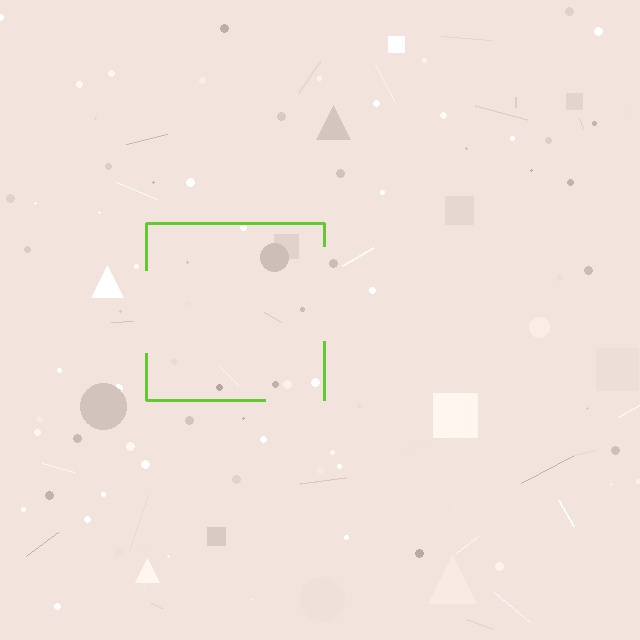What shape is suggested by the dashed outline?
The dashed outline suggests a square.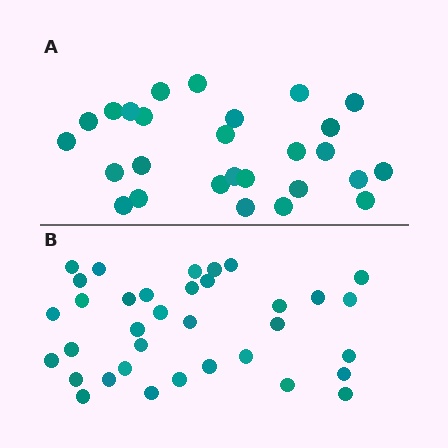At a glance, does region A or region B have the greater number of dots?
Region B (the bottom region) has more dots.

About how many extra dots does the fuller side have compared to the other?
Region B has roughly 8 or so more dots than region A.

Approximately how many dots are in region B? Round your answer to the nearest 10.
About 40 dots. (The exact count is 35, which rounds to 40.)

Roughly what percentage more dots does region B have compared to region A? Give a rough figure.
About 30% more.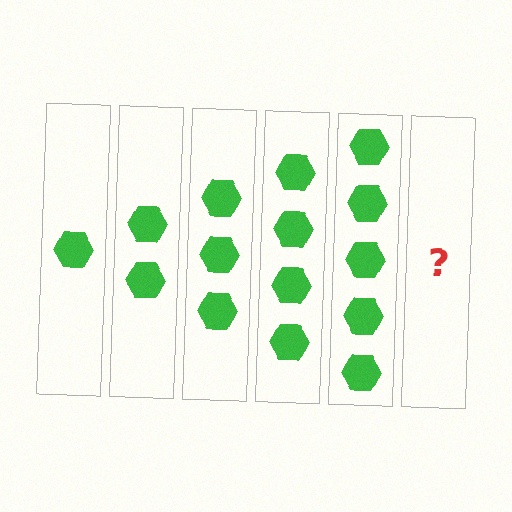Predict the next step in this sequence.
The next step is 6 hexagons.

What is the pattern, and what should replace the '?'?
The pattern is that each step adds one more hexagon. The '?' should be 6 hexagons.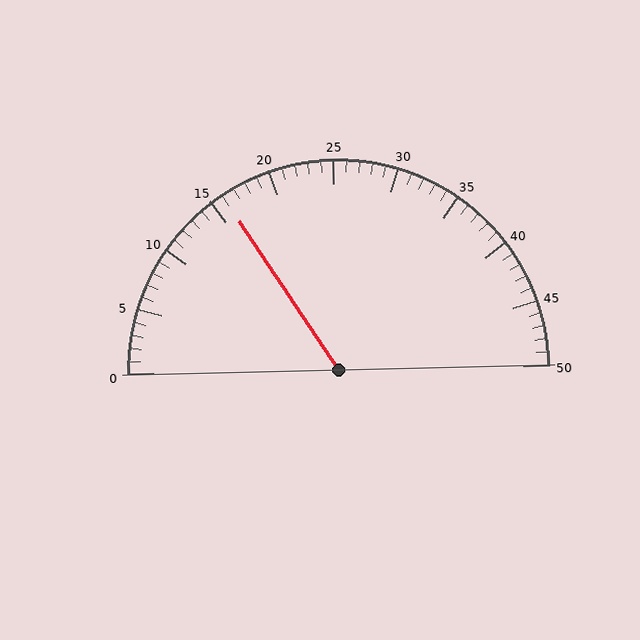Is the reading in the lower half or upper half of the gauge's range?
The reading is in the lower half of the range (0 to 50).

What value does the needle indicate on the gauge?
The needle indicates approximately 16.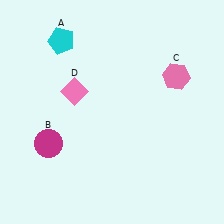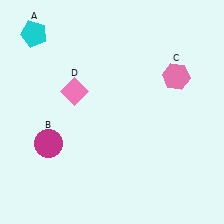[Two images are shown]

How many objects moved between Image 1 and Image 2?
1 object moved between the two images.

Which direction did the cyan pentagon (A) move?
The cyan pentagon (A) moved left.